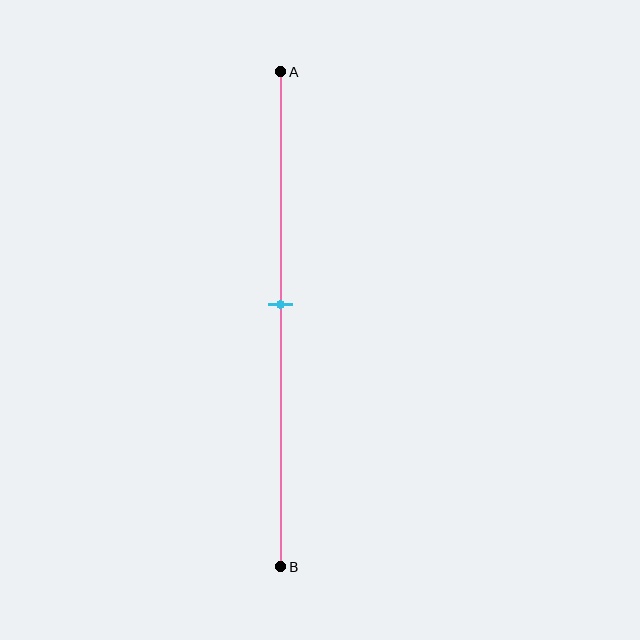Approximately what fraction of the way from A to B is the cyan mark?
The cyan mark is approximately 45% of the way from A to B.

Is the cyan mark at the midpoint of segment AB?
No, the mark is at about 45% from A, not at the 50% midpoint.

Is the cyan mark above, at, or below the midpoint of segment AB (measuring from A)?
The cyan mark is above the midpoint of segment AB.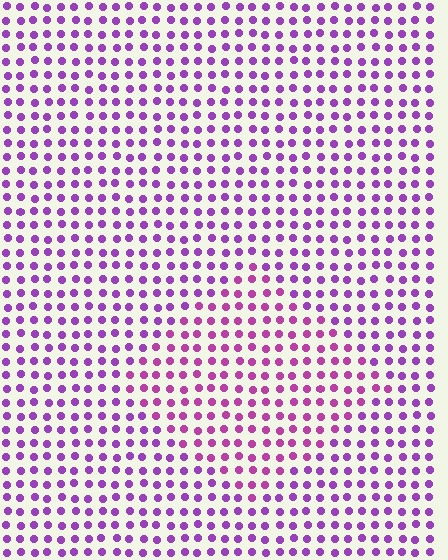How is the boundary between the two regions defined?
The boundary is defined purely by a slight shift in hue (about 25 degrees). Spacing, size, and orientation are identical on both sides.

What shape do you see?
I see a diamond.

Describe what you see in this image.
The image is filled with small purple elements in a uniform arrangement. A diamond-shaped region is visible where the elements are tinted to a slightly different hue, forming a subtle color boundary.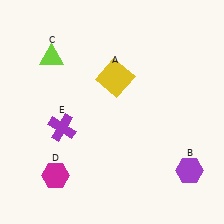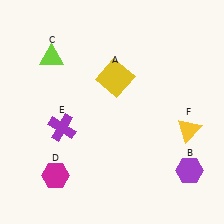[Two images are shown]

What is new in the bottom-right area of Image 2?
A yellow triangle (F) was added in the bottom-right area of Image 2.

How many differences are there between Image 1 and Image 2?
There is 1 difference between the two images.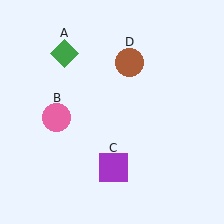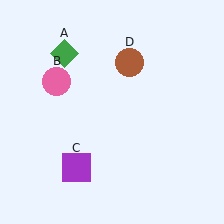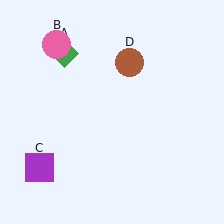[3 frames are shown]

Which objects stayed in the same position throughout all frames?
Green diamond (object A) and brown circle (object D) remained stationary.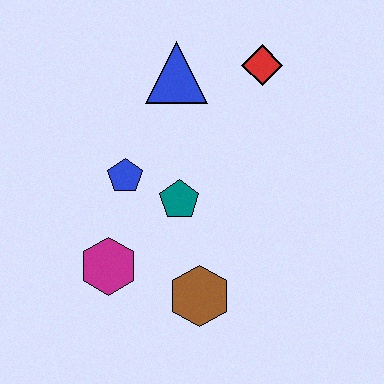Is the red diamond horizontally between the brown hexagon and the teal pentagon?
No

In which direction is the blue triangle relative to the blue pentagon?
The blue triangle is above the blue pentagon.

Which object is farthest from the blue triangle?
The brown hexagon is farthest from the blue triangle.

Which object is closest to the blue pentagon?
The teal pentagon is closest to the blue pentagon.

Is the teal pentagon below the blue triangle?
Yes